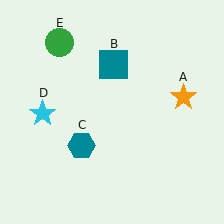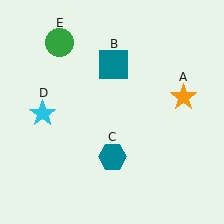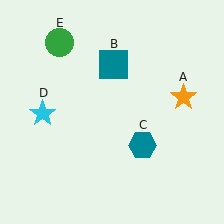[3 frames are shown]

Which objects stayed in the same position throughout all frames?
Orange star (object A) and teal square (object B) and cyan star (object D) and green circle (object E) remained stationary.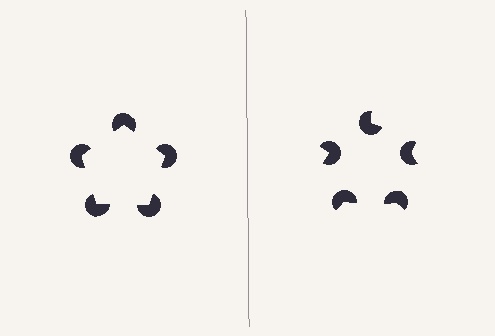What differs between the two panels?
The pac-man discs are positioned identically on both sides; only the wedge orientations differ. On the left they align to a pentagon; on the right they are misaligned.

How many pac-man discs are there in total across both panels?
10 — 5 on each side.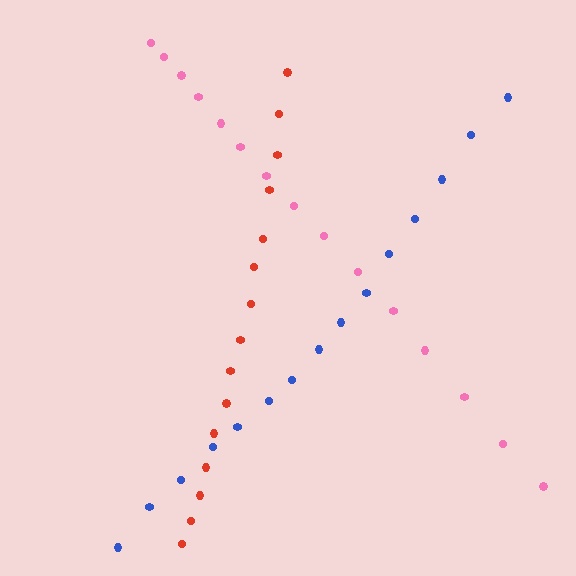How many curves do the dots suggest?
There are 3 distinct paths.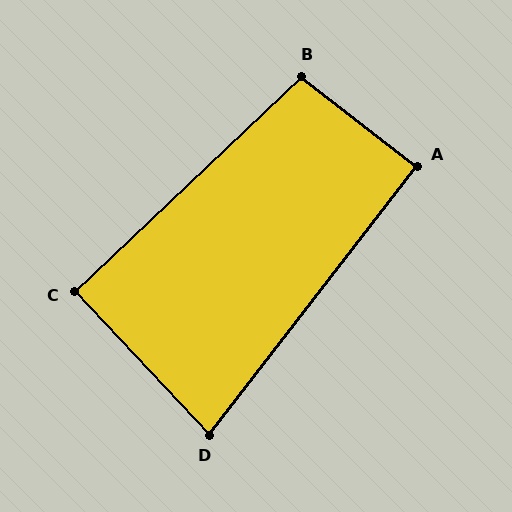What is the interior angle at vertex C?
Approximately 90 degrees (approximately right).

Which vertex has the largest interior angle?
B, at approximately 99 degrees.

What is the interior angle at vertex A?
Approximately 90 degrees (approximately right).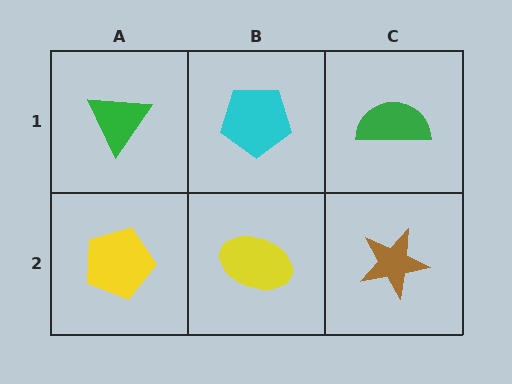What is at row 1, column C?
A green semicircle.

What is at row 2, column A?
A yellow pentagon.